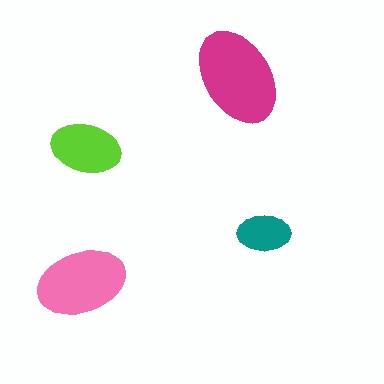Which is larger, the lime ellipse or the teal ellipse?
The lime one.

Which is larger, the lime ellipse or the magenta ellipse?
The magenta one.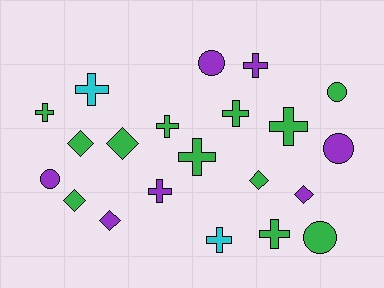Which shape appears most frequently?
Cross, with 10 objects.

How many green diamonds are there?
There are 4 green diamonds.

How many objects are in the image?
There are 21 objects.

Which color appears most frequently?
Green, with 12 objects.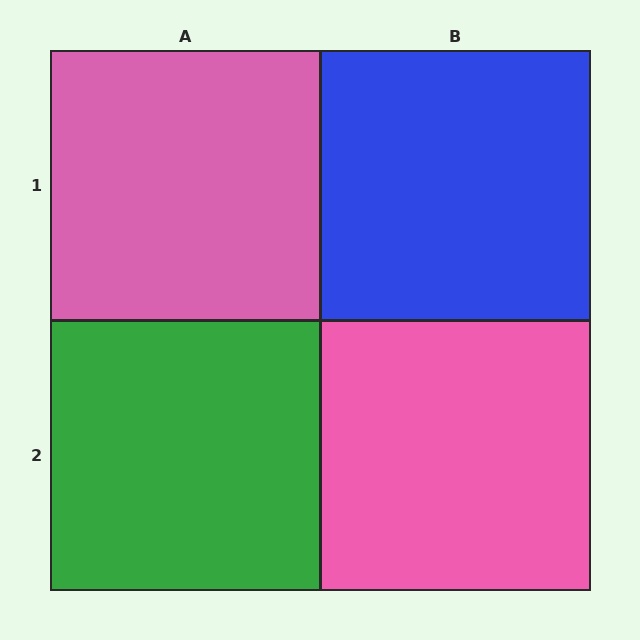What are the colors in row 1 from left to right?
Pink, blue.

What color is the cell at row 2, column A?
Green.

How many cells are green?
1 cell is green.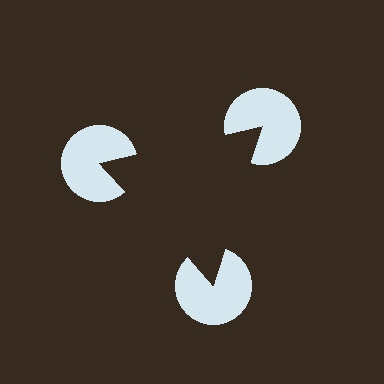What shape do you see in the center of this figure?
An illusory triangle — its edges are inferred from the aligned wedge cuts in the pac-man discs, not physically drawn.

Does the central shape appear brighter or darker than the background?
It typically appears slightly darker than the background, even though no actual brightness change is drawn.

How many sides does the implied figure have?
3 sides.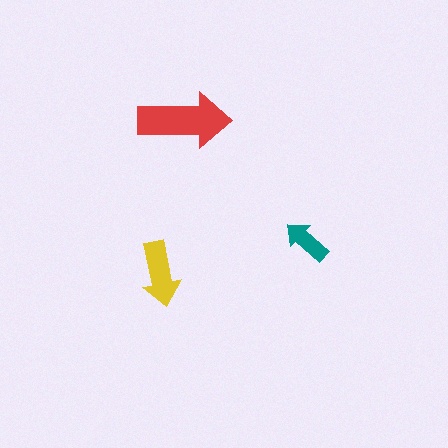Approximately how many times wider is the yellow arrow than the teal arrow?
About 1.5 times wider.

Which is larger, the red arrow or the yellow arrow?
The red one.